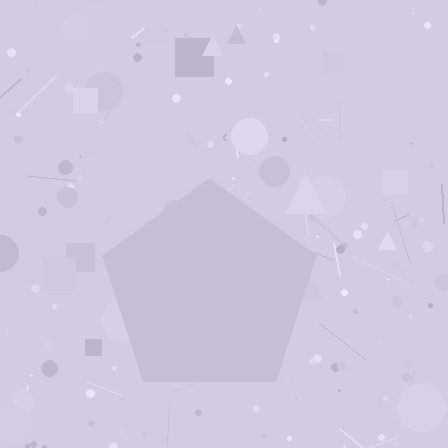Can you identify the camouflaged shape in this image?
The camouflaged shape is a pentagon.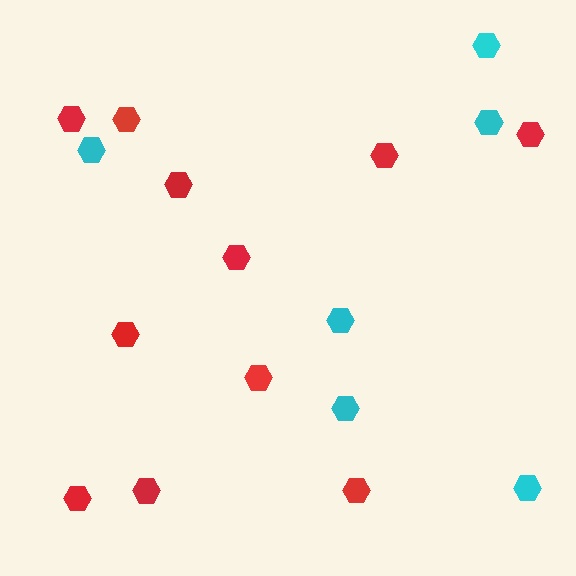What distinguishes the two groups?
There are 2 groups: one group of red hexagons (11) and one group of cyan hexagons (6).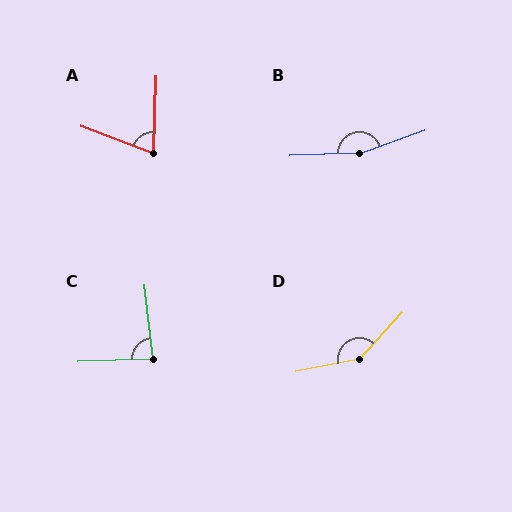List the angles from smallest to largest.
A (71°), C (85°), D (144°), B (162°).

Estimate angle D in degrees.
Approximately 144 degrees.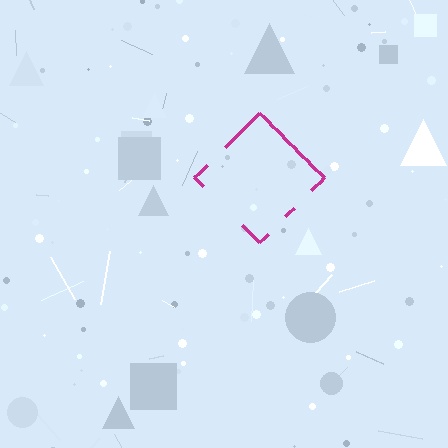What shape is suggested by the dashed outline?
The dashed outline suggests a diamond.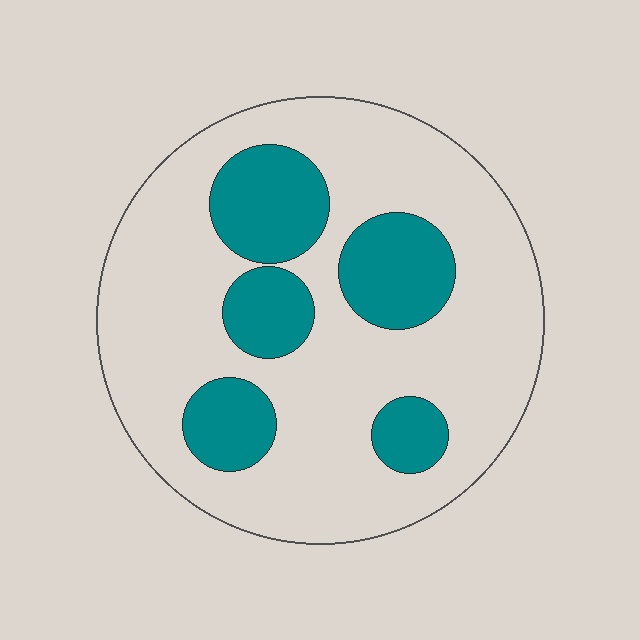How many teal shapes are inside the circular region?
5.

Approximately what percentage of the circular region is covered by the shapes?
Approximately 25%.